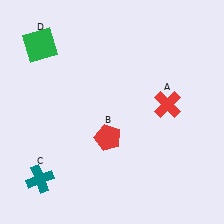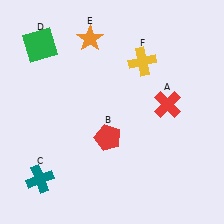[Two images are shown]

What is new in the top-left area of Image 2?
An orange star (E) was added in the top-left area of Image 2.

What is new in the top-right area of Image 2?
A yellow cross (F) was added in the top-right area of Image 2.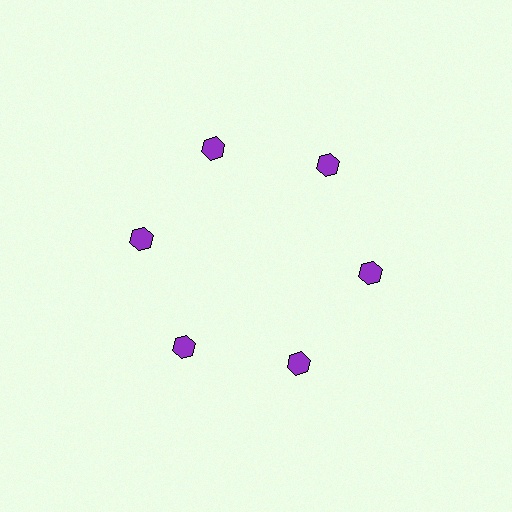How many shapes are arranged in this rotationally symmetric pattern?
There are 6 shapes, arranged in 6 groups of 1.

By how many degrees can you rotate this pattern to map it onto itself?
The pattern maps onto itself every 60 degrees of rotation.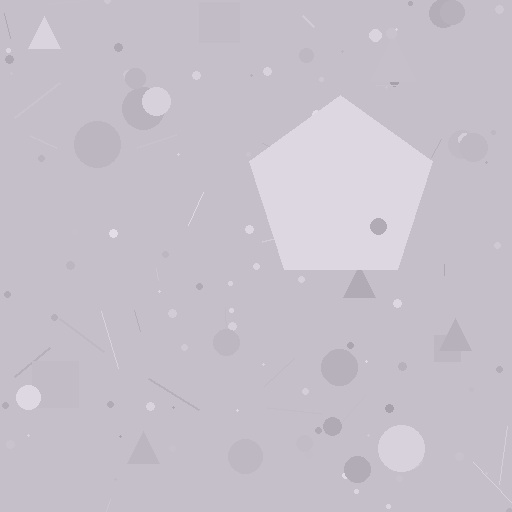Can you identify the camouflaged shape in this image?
The camouflaged shape is a pentagon.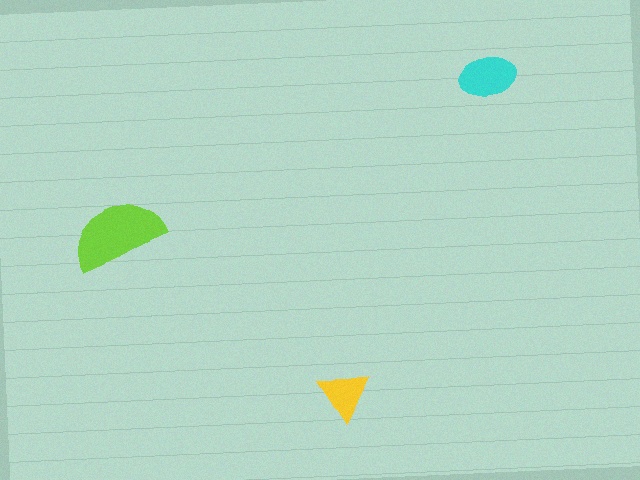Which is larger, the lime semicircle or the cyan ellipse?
The lime semicircle.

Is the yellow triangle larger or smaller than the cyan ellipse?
Smaller.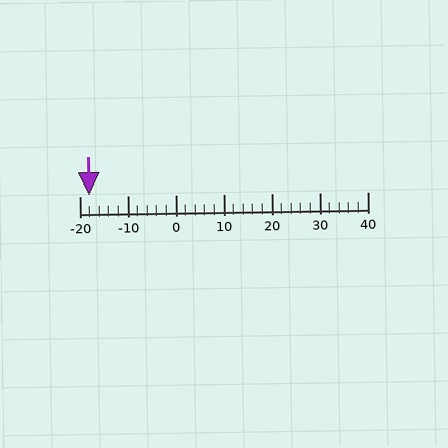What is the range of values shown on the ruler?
The ruler shows values from -20 to 40.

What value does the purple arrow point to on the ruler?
The purple arrow points to approximately -18.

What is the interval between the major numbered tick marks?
The major tick marks are spaced 10 units apart.